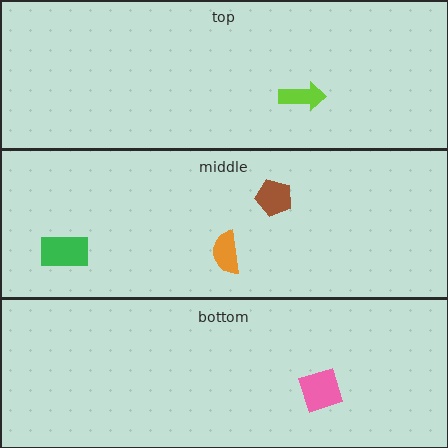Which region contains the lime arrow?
The top region.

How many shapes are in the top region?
1.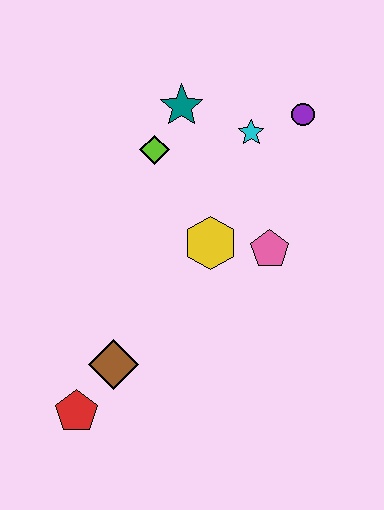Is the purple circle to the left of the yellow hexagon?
No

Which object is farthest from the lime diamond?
The red pentagon is farthest from the lime diamond.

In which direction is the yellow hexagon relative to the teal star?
The yellow hexagon is below the teal star.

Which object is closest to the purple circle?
The cyan star is closest to the purple circle.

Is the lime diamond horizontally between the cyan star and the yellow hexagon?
No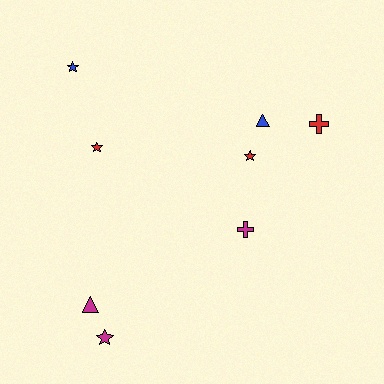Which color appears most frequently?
Magenta, with 3 objects.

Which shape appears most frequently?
Star, with 4 objects.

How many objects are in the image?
There are 8 objects.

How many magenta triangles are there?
There is 1 magenta triangle.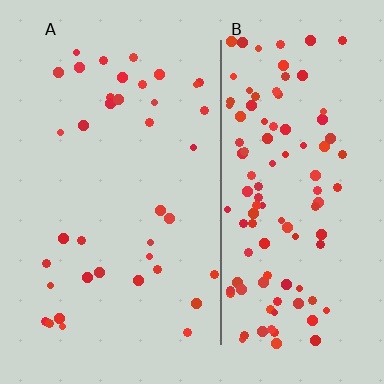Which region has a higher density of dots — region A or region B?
B (the right).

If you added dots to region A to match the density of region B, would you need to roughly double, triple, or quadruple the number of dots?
Approximately triple.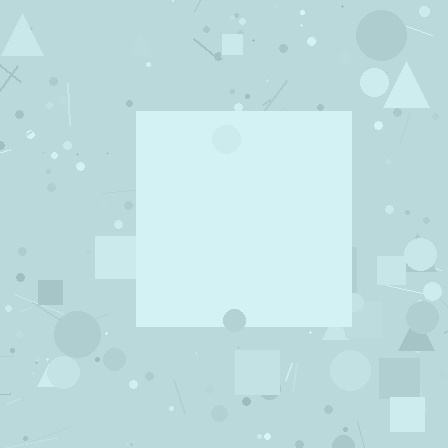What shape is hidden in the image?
A square is hidden in the image.